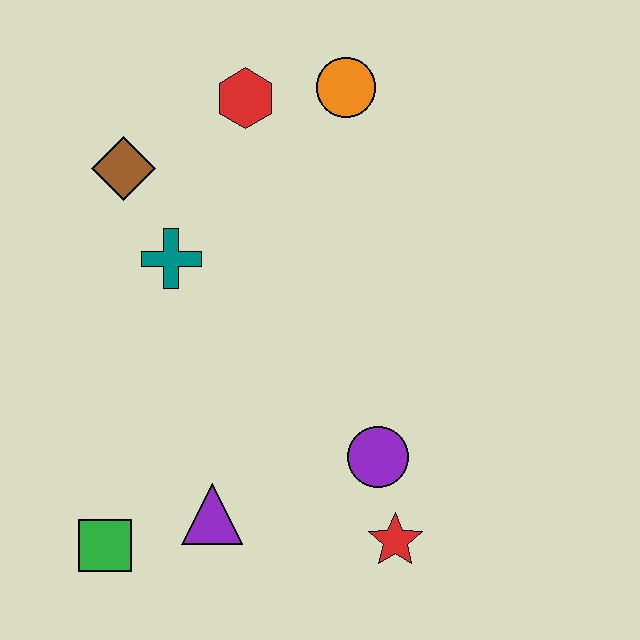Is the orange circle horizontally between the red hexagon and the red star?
Yes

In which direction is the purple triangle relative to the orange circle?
The purple triangle is below the orange circle.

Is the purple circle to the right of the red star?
No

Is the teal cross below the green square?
No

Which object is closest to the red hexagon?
The orange circle is closest to the red hexagon.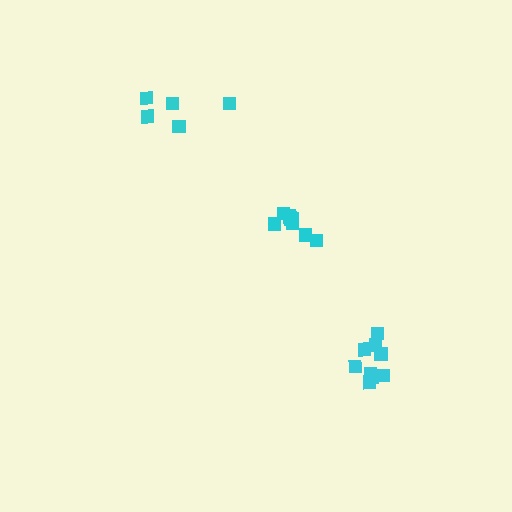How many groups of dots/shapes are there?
There are 3 groups.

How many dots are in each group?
Group 1: 9 dots, Group 2: 9 dots, Group 3: 5 dots (23 total).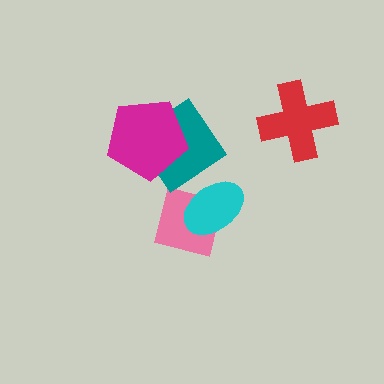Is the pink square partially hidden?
Yes, it is partially covered by another shape.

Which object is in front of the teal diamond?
The magenta pentagon is in front of the teal diamond.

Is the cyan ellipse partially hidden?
Yes, it is partially covered by another shape.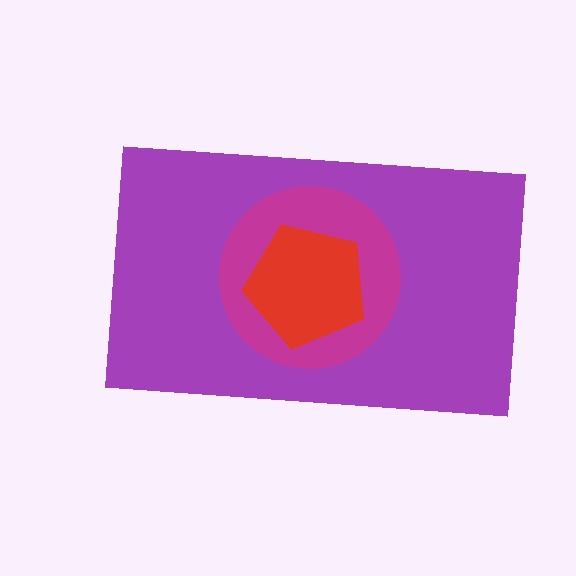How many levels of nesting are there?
3.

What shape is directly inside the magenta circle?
The red pentagon.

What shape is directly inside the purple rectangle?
The magenta circle.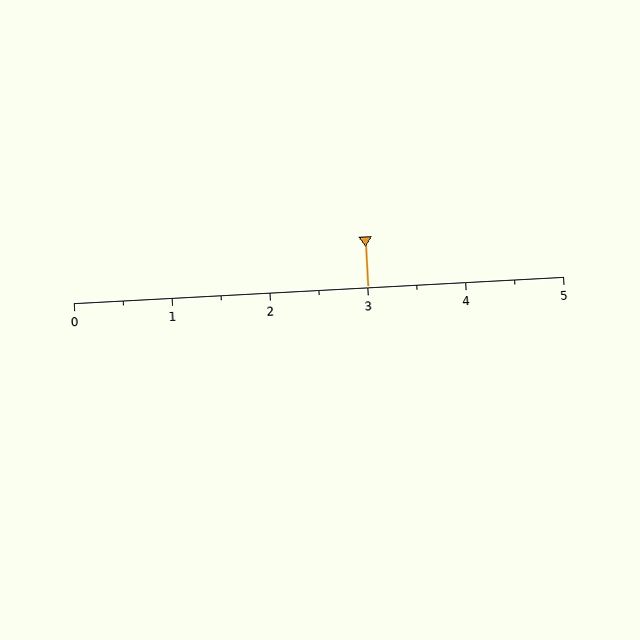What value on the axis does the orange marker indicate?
The marker indicates approximately 3.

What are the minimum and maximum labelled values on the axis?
The axis runs from 0 to 5.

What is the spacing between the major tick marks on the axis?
The major ticks are spaced 1 apart.